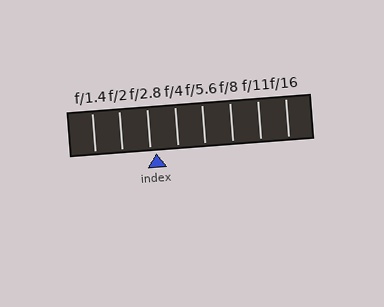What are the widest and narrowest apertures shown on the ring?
The widest aperture shown is f/1.4 and the narrowest is f/16.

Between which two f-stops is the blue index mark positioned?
The index mark is between f/2.8 and f/4.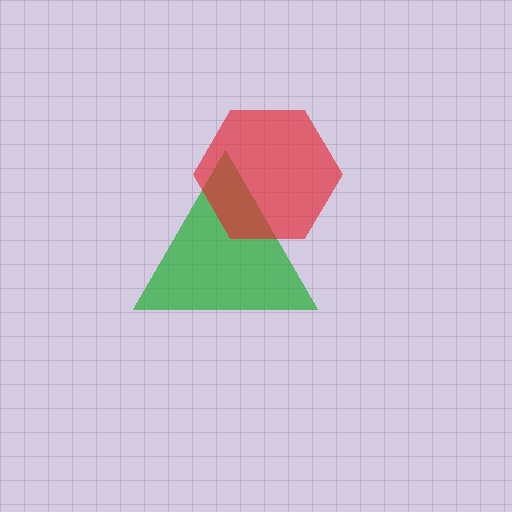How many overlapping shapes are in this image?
There are 2 overlapping shapes in the image.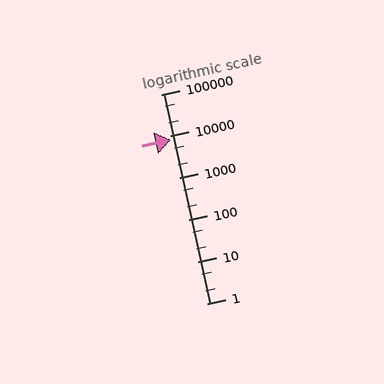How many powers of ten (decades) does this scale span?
The scale spans 5 decades, from 1 to 100000.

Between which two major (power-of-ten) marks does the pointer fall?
The pointer is between 1000 and 10000.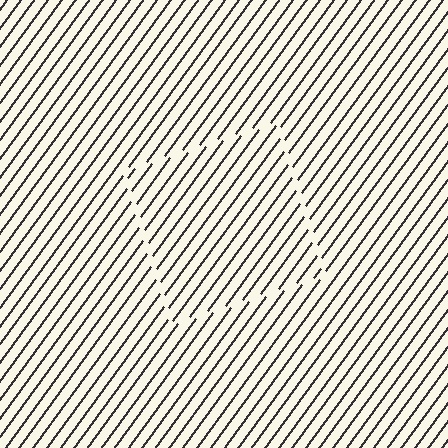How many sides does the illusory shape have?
4 sides — the line-ends trace a square.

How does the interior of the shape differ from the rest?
The interior of the shape contains the same grating, shifted by half a period — the contour is defined by the phase discontinuity where line-ends from the inner and outer gratings abut.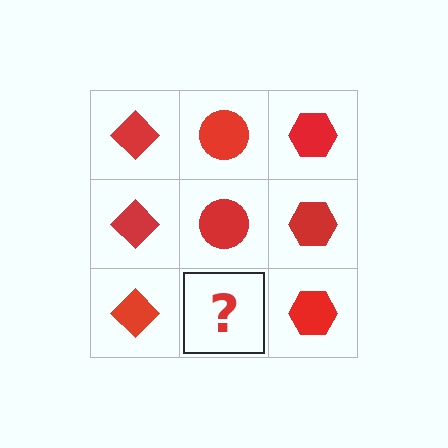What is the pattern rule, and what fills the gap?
The rule is that each column has a consistent shape. The gap should be filled with a red circle.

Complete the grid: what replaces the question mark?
The question mark should be replaced with a red circle.